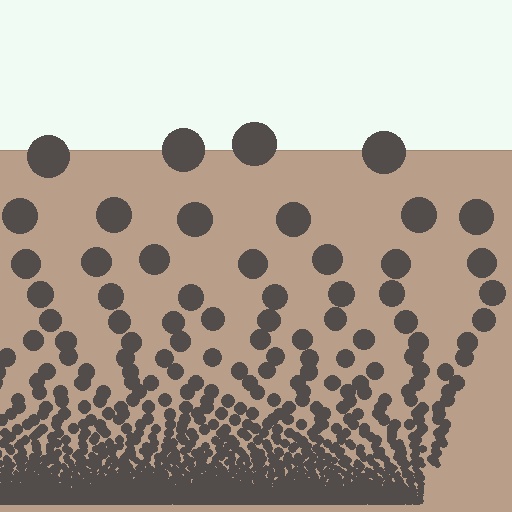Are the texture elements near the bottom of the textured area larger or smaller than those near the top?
Smaller. The gradient is inverted — elements near the bottom are smaller and denser.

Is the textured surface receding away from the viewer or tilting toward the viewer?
The surface appears to tilt toward the viewer. Texture elements get larger and sparser toward the top.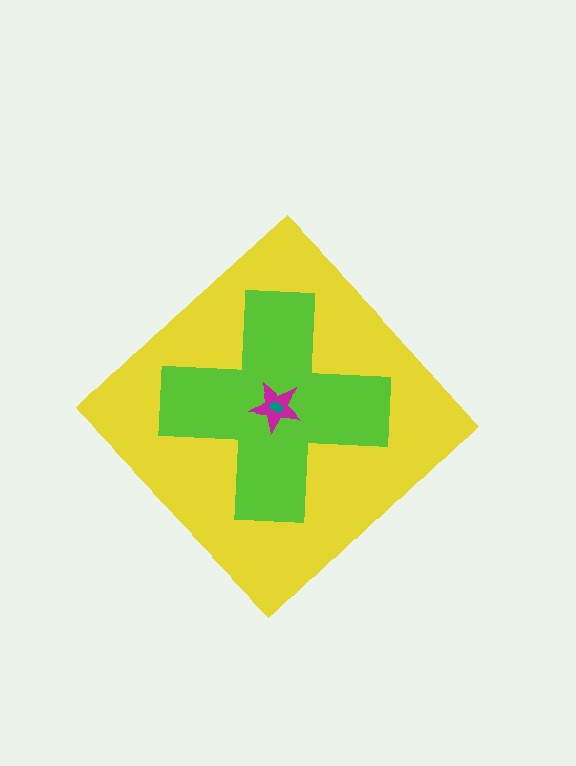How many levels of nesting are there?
4.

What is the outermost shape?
The yellow diamond.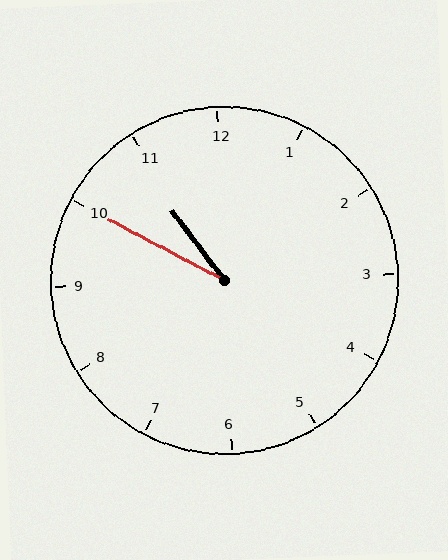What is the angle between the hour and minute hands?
Approximately 25 degrees.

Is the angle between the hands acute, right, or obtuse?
It is acute.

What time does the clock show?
10:50.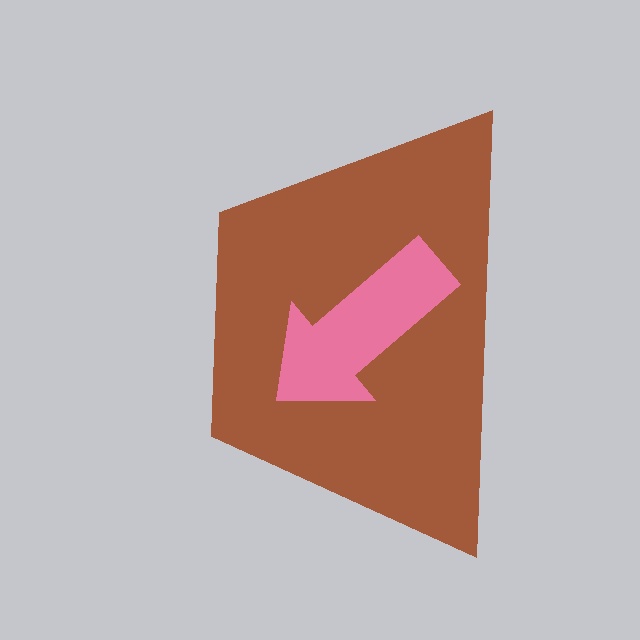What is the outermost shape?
The brown trapezoid.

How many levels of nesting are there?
2.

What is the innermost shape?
The pink arrow.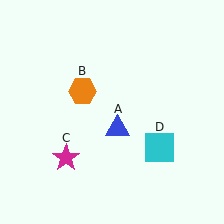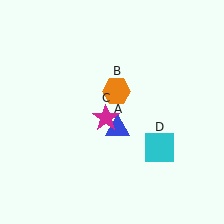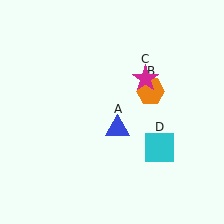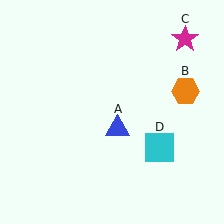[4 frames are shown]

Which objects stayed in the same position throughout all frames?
Blue triangle (object A) and cyan square (object D) remained stationary.